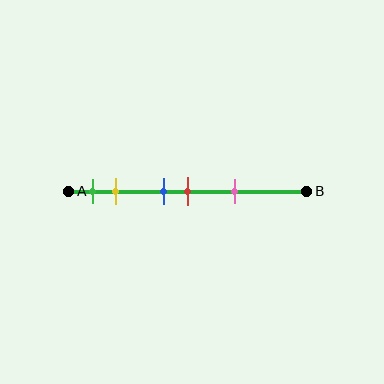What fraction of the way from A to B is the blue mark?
The blue mark is approximately 40% (0.4) of the way from A to B.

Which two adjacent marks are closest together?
The blue and red marks are the closest adjacent pair.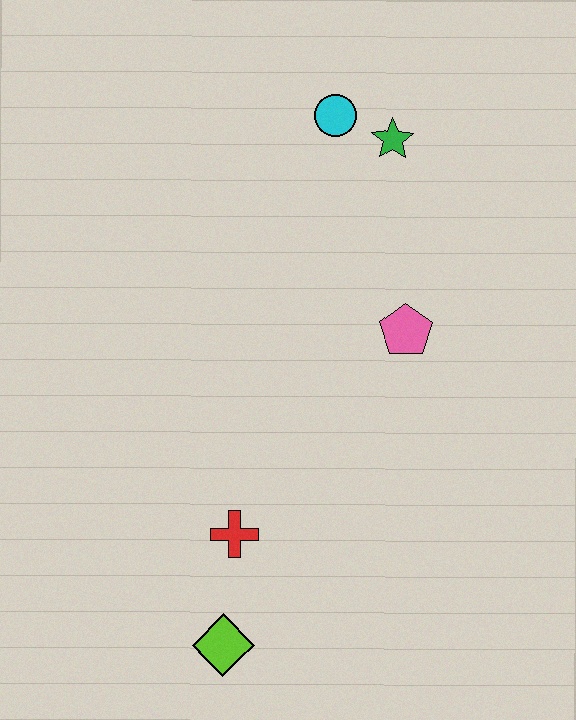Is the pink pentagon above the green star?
No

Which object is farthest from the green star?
The lime diamond is farthest from the green star.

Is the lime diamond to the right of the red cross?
No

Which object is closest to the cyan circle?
The green star is closest to the cyan circle.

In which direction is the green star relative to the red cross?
The green star is above the red cross.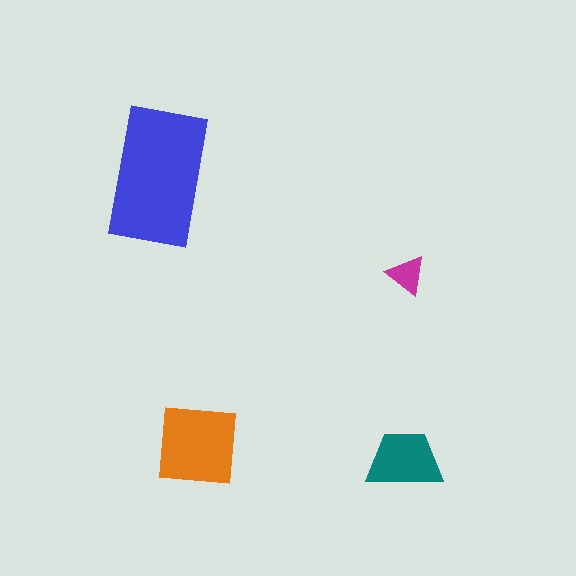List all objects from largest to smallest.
The blue rectangle, the orange square, the teal trapezoid, the magenta triangle.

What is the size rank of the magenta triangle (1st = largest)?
4th.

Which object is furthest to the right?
The magenta triangle is rightmost.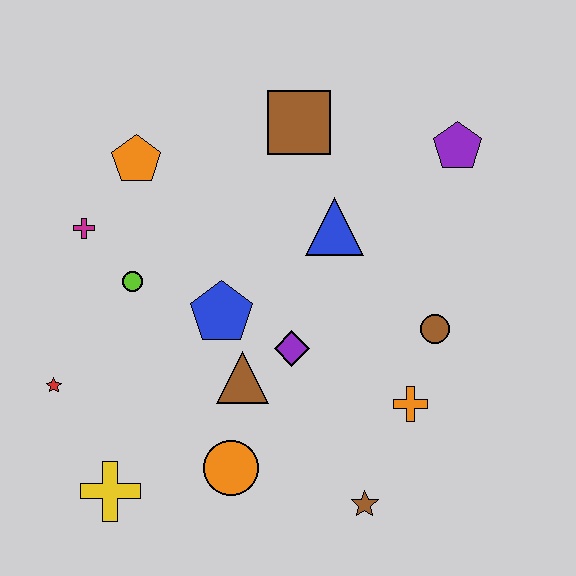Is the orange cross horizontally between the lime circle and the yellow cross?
No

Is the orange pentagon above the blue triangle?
Yes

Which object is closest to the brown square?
The blue triangle is closest to the brown square.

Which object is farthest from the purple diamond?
The purple pentagon is farthest from the purple diamond.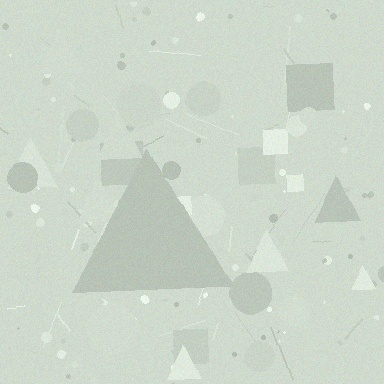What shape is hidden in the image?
A triangle is hidden in the image.